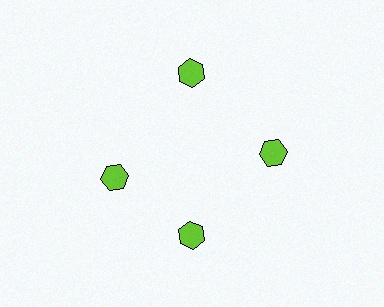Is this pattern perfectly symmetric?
No. The 4 lime hexagons are arranged in a ring, but one element near the 9 o'clock position is rotated out of alignment along the ring, breaking the 4-fold rotational symmetry.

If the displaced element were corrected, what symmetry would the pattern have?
It would have 4-fold rotational symmetry — the pattern would map onto itself every 90 degrees.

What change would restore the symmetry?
The symmetry would be restored by rotating it back into even spacing with its neighbors so that all 4 hexagons sit at equal angles and equal distance from the center.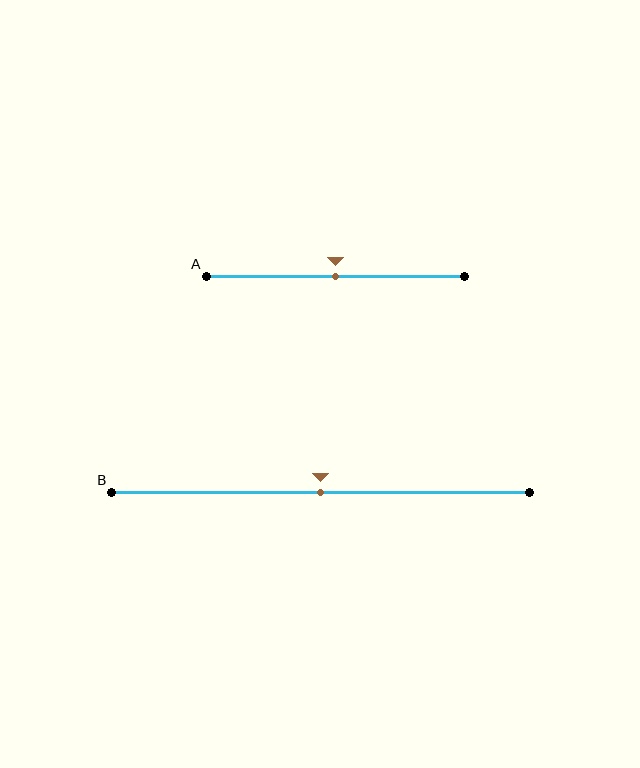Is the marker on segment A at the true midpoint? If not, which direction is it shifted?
Yes, the marker on segment A is at the true midpoint.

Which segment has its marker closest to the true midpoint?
Segment A has its marker closest to the true midpoint.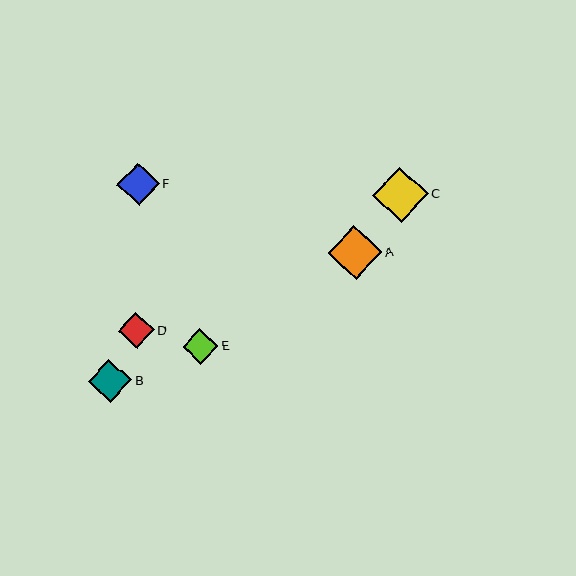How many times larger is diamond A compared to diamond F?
Diamond A is approximately 1.3 times the size of diamond F.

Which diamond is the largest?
Diamond C is the largest with a size of approximately 56 pixels.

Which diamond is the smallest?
Diamond E is the smallest with a size of approximately 36 pixels.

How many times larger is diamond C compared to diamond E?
Diamond C is approximately 1.6 times the size of diamond E.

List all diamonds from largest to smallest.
From largest to smallest: C, A, B, F, D, E.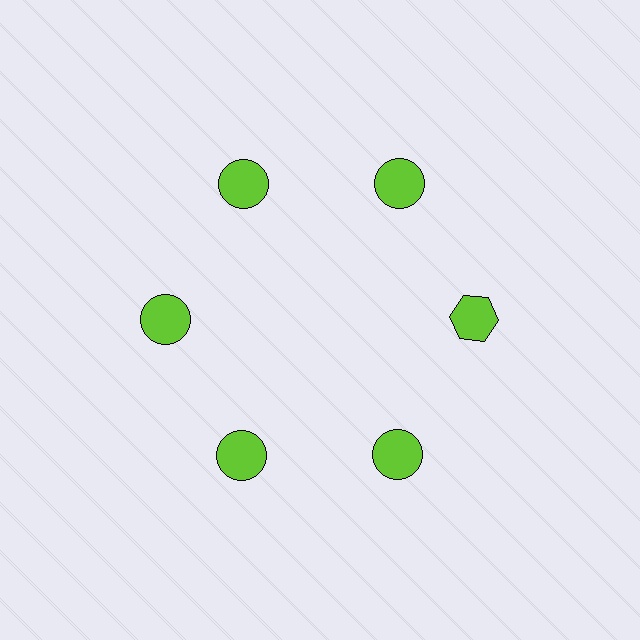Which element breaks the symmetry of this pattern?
The lime hexagon at roughly the 3 o'clock position breaks the symmetry. All other shapes are lime circles.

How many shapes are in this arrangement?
There are 6 shapes arranged in a ring pattern.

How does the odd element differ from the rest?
It has a different shape: hexagon instead of circle.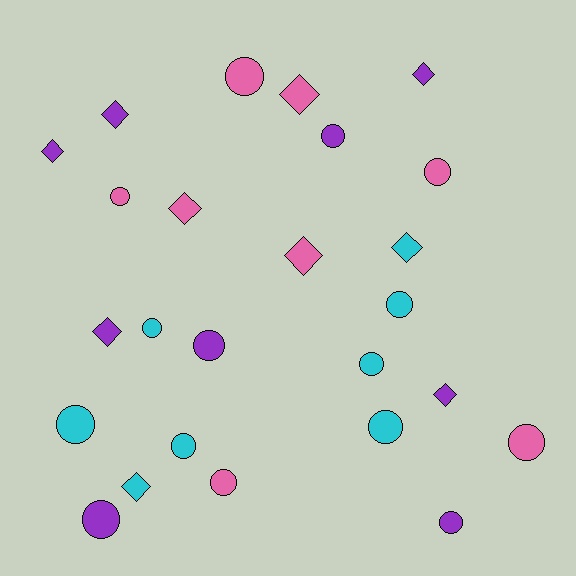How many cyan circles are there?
There are 6 cyan circles.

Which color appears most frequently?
Purple, with 9 objects.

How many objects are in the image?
There are 25 objects.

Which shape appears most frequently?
Circle, with 15 objects.